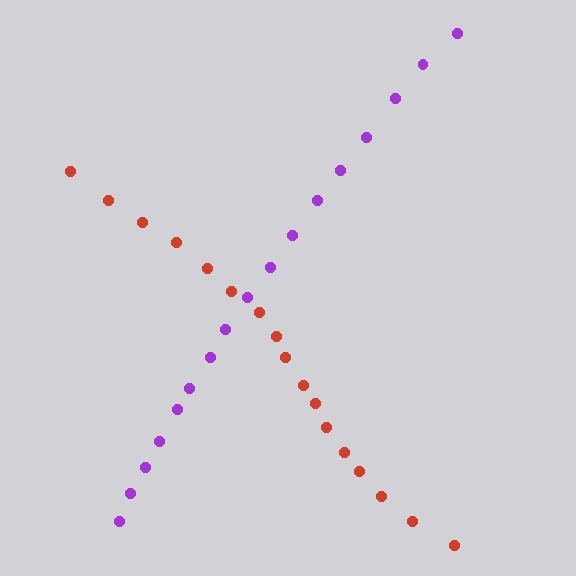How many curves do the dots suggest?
There are 2 distinct paths.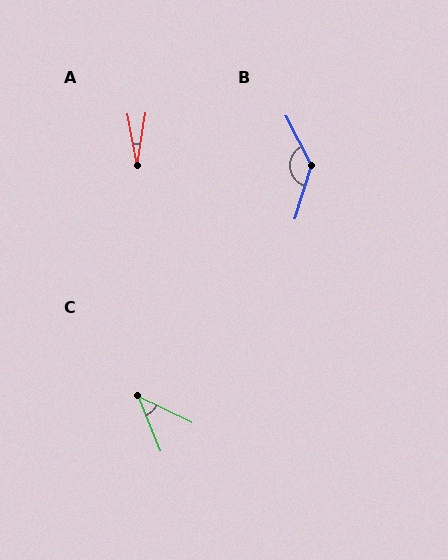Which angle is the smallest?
A, at approximately 19 degrees.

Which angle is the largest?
B, at approximately 135 degrees.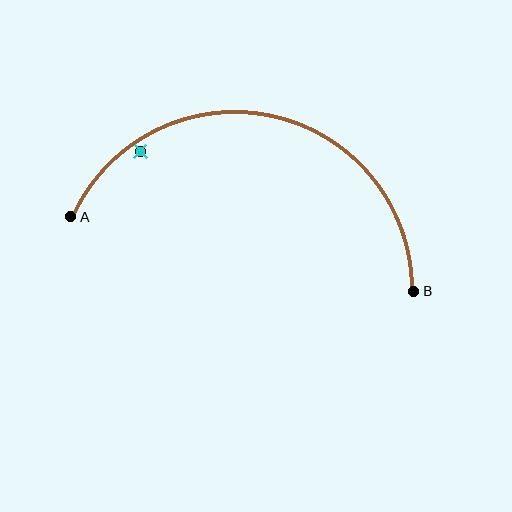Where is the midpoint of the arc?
The arc midpoint is the point on the curve farthest from the straight line joining A and B. It sits above that line.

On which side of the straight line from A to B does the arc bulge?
The arc bulges above the straight line connecting A and B.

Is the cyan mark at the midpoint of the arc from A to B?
No — the cyan mark does not lie on the arc at all. It sits slightly inside the curve.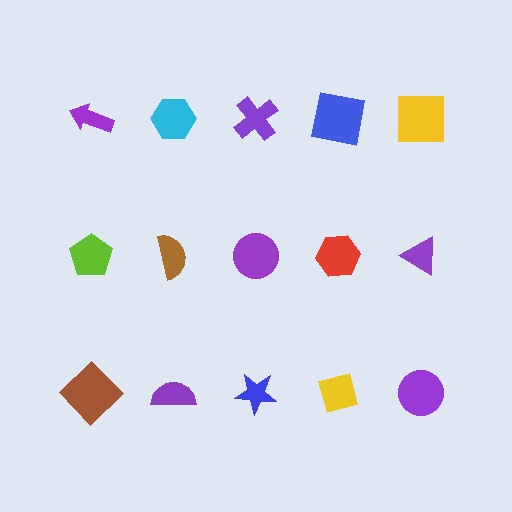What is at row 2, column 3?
A purple circle.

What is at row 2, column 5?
A purple triangle.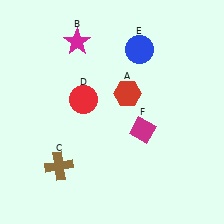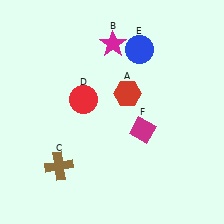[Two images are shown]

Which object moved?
The magenta star (B) moved right.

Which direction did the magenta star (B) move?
The magenta star (B) moved right.